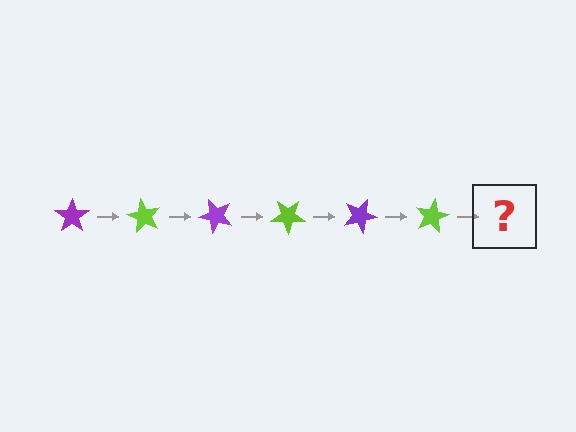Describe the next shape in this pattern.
It should be a purple star, rotated 360 degrees from the start.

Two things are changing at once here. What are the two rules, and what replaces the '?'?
The two rules are that it rotates 60 degrees each step and the color cycles through purple and lime. The '?' should be a purple star, rotated 360 degrees from the start.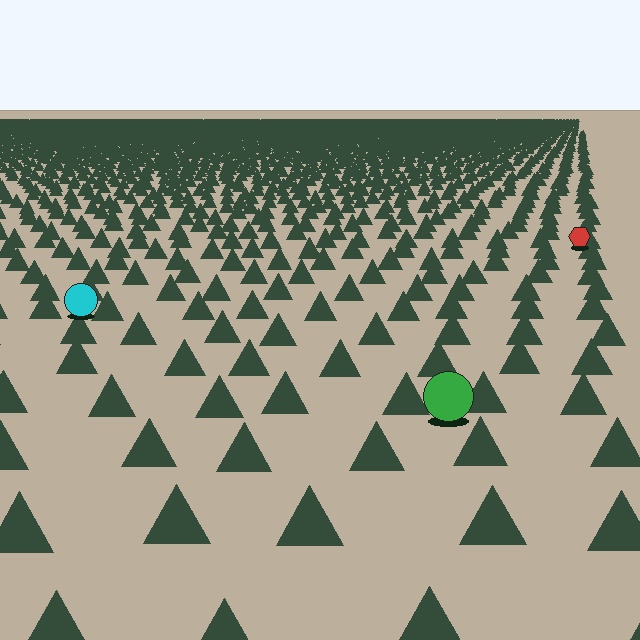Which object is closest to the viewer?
The green circle is closest. The texture marks near it are larger and more spread out.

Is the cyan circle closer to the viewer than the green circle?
No. The green circle is closer — you can tell from the texture gradient: the ground texture is coarser near it.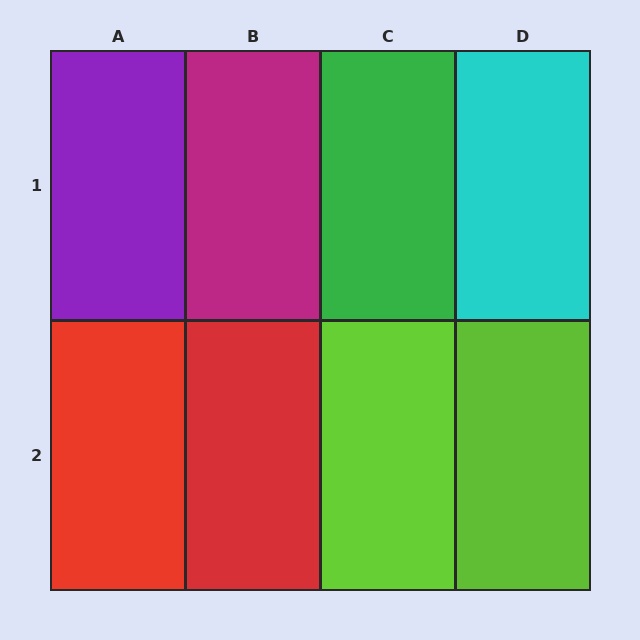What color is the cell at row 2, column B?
Red.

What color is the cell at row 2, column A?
Red.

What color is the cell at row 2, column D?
Lime.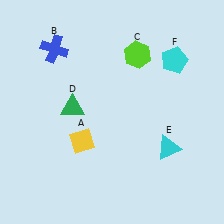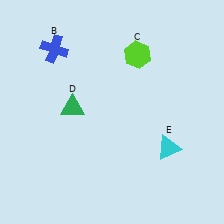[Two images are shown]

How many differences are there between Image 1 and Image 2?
There are 2 differences between the two images.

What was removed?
The cyan pentagon (F), the yellow diamond (A) were removed in Image 2.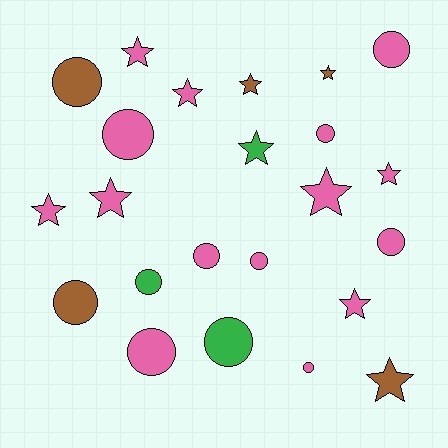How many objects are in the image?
There are 23 objects.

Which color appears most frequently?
Pink, with 15 objects.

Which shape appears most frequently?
Circle, with 12 objects.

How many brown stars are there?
There are 3 brown stars.